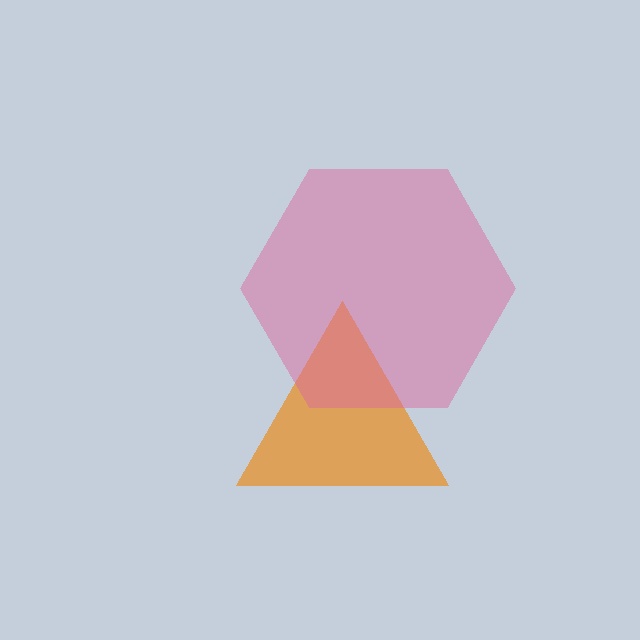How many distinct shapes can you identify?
There are 2 distinct shapes: an orange triangle, a pink hexagon.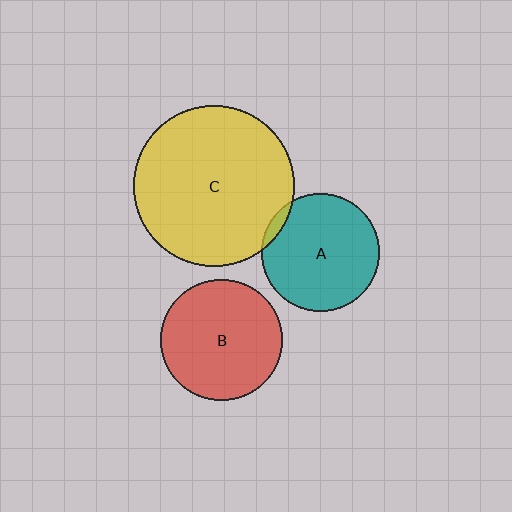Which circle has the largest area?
Circle C (yellow).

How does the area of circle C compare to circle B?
Approximately 1.8 times.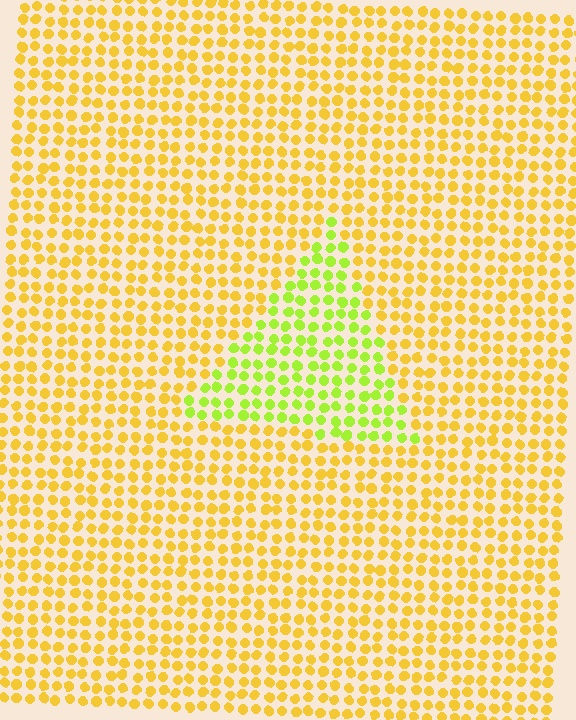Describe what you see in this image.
The image is filled with small yellow elements in a uniform arrangement. A triangle-shaped region is visible where the elements are tinted to a slightly different hue, forming a subtle color boundary.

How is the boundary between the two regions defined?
The boundary is defined purely by a slight shift in hue (about 39 degrees). Spacing, size, and orientation are identical on both sides.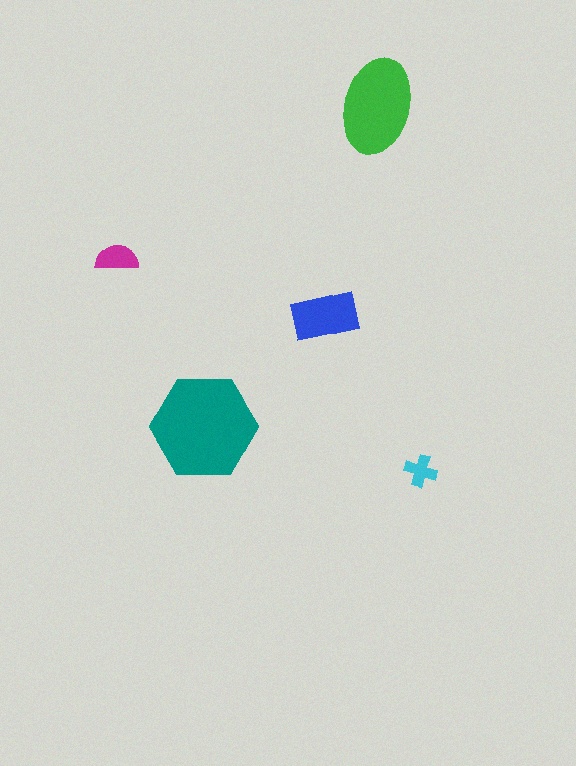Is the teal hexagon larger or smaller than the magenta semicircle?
Larger.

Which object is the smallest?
The cyan cross.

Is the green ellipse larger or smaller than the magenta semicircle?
Larger.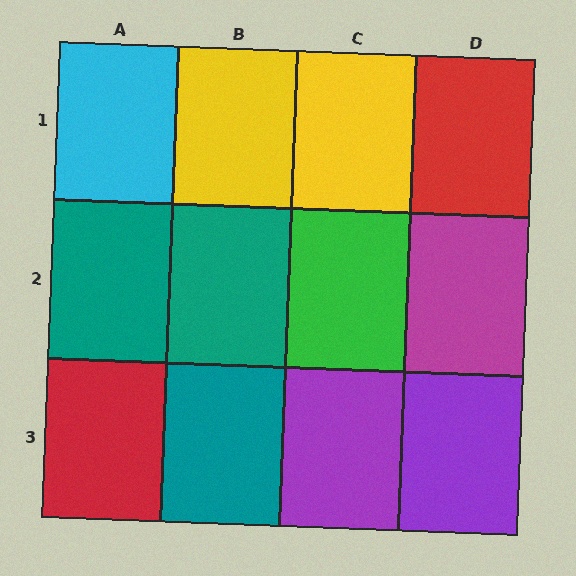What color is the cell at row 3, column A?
Red.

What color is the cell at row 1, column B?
Yellow.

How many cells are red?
2 cells are red.